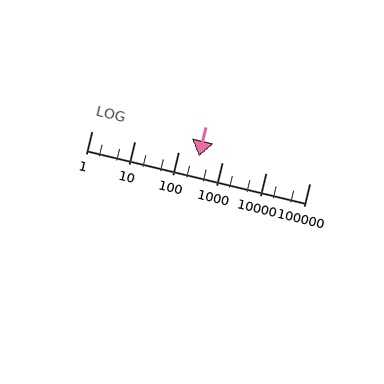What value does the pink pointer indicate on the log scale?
The pointer indicates approximately 290.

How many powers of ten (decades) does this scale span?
The scale spans 5 decades, from 1 to 100000.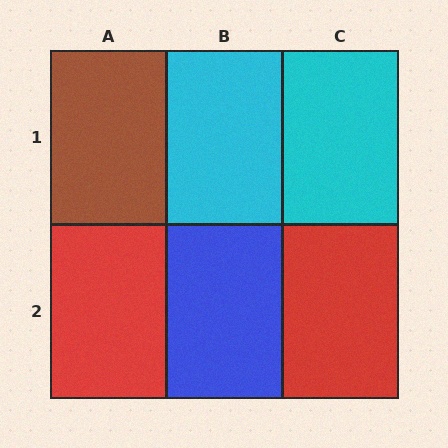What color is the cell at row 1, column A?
Brown.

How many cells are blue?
1 cell is blue.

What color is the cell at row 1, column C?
Cyan.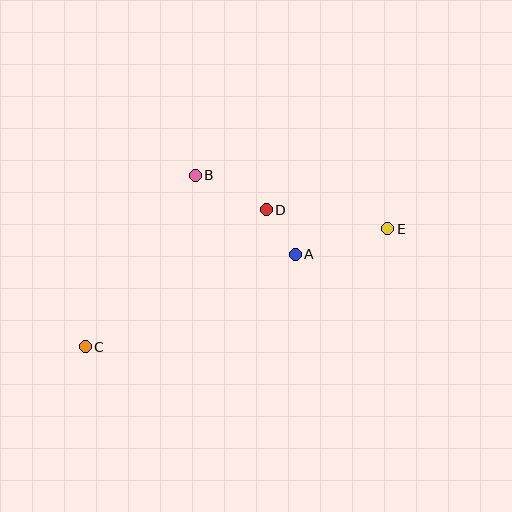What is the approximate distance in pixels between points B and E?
The distance between B and E is approximately 199 pixels.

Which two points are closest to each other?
Points A and D are closest to each other.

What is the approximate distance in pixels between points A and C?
The distance between A and C is approximately 229 pixels.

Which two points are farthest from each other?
Points C and E are farthest from each other.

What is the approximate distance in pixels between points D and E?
The distance between D and E is approximately 123 pixels.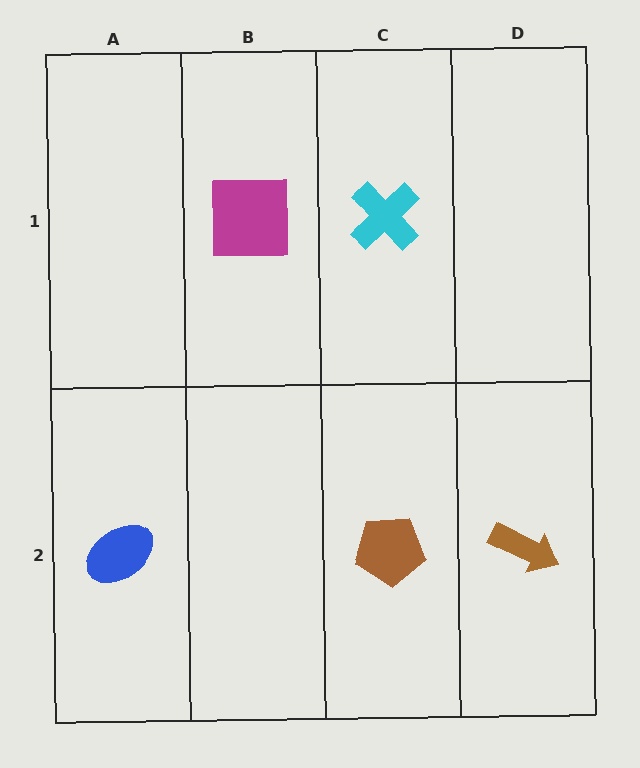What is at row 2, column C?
A brown pentagon.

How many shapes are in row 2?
3 shapes.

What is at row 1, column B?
A magenta square.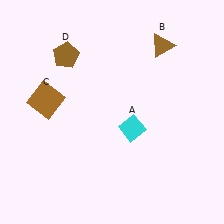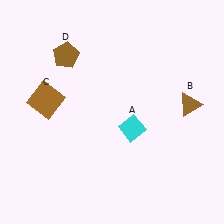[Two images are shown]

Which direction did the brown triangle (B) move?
The brown triangle (B) moved down.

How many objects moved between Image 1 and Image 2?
1 object moved between the two images.